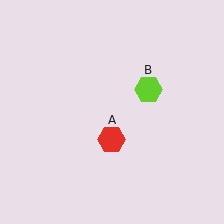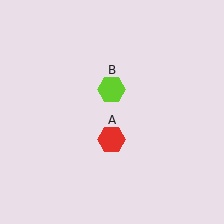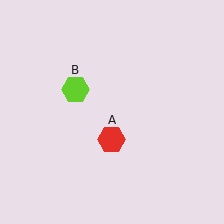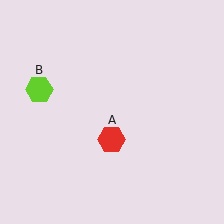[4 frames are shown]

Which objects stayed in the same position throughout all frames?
Red hexagon (object A) remained stationary.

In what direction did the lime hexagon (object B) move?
The lime hexagon (object B) moved left.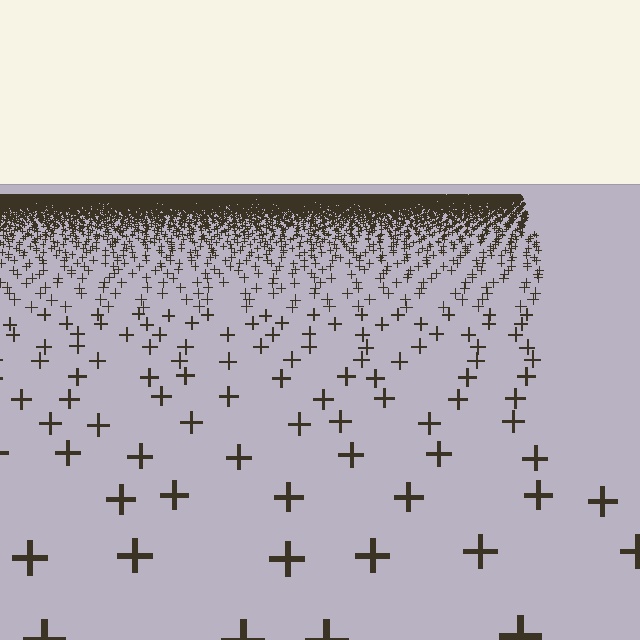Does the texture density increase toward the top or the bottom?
Density increases toward the top.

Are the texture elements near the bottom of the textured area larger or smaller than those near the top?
Larger. Near the bottom, elements are closer to the viewer and appear at a bigger on-screen size.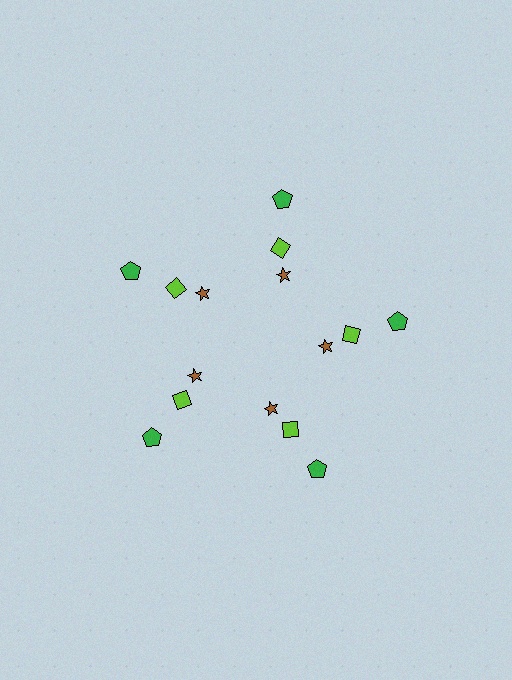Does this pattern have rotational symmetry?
Yes, this pattern has 5-fold rotational symmetry. It looks the same after rotating 72 degrees around the center.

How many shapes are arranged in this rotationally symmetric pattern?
There are 15 shapes, arranged in 5 groups of 3.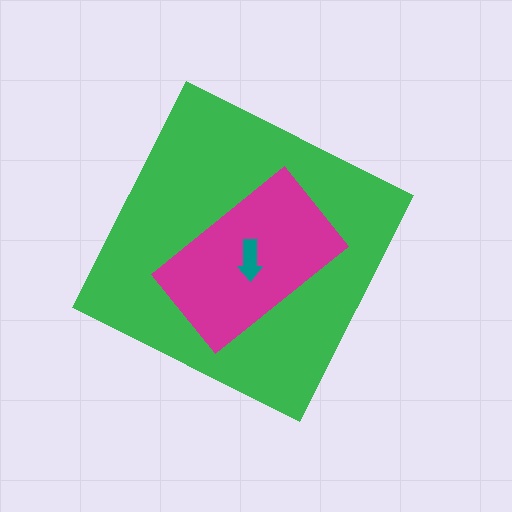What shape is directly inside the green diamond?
The magenta rectangle.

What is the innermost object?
The teal arrow.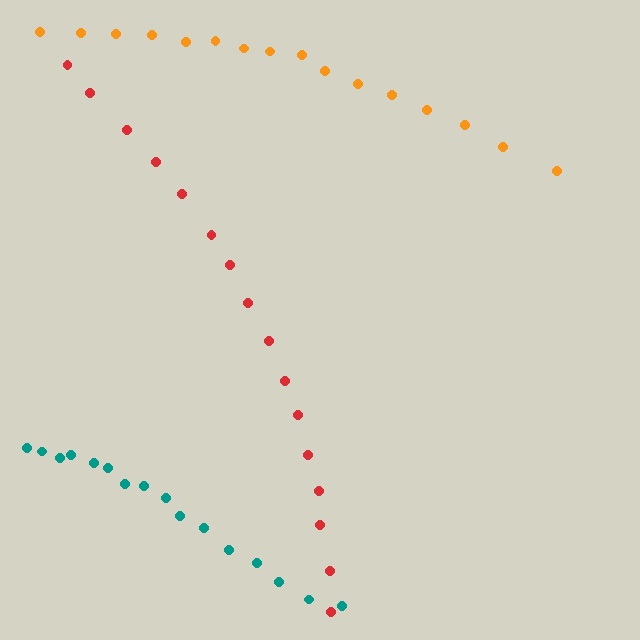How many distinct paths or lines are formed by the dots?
There are 3 distinct paths.